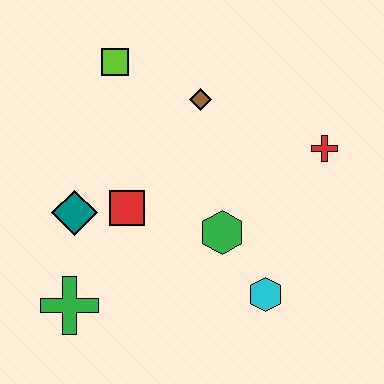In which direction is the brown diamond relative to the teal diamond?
The brown diamond is to the right of the teal diamond.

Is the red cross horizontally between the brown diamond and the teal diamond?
No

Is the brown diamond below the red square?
No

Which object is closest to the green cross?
The teal diamond is closest to the green cross.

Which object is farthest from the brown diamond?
The green cross is farthest from the brown diamond.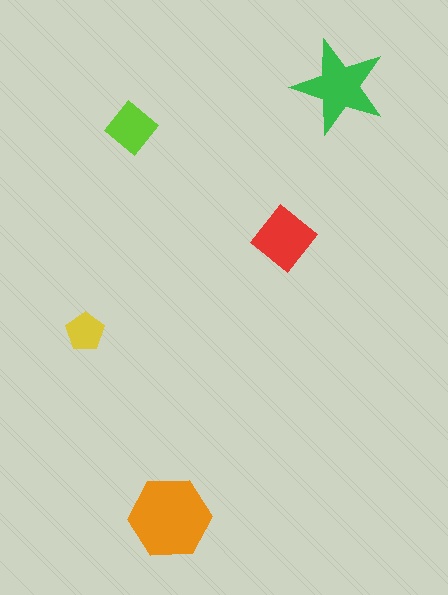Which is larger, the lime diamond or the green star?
The green star.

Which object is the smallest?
The yellow pentagon.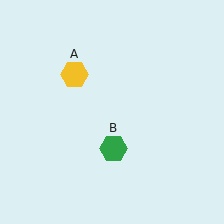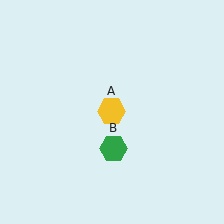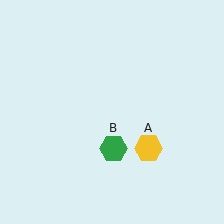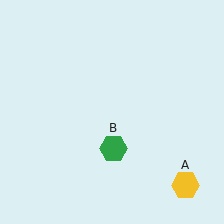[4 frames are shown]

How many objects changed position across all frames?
1 object changed position: yellow hexagon (object A).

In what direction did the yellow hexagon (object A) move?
The yellow hexagon (object A) moved down and to the right.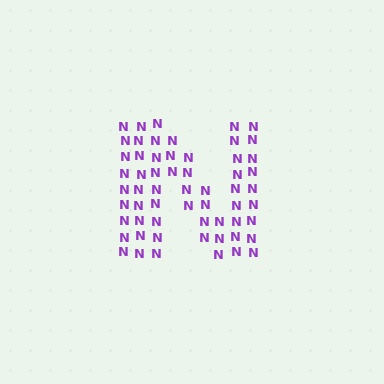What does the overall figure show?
The overall figure shows the letter N.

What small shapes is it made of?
It is made of small letter N's.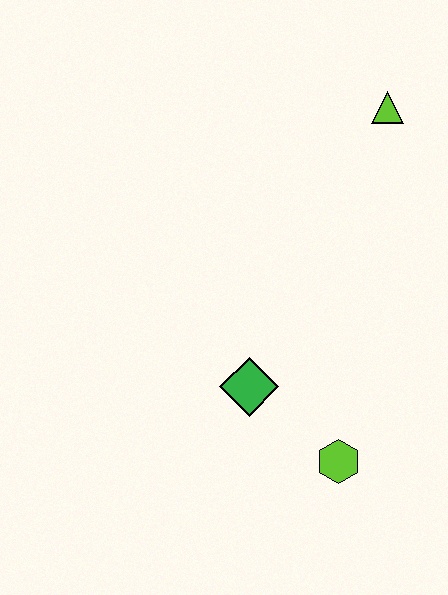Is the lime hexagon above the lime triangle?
No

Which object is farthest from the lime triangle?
The lime hexagon is farthest from the lime triangle.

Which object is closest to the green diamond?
The lime hexagon is closest to the green diamond.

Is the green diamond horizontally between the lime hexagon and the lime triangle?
No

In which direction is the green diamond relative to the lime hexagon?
The green diamond is to the left of the lime hexagon.